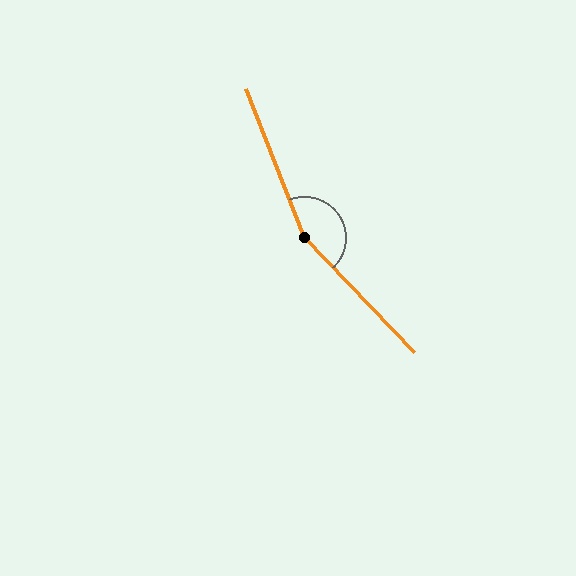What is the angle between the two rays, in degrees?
Approximately 157 degrees.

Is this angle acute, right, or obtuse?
It is obtuse.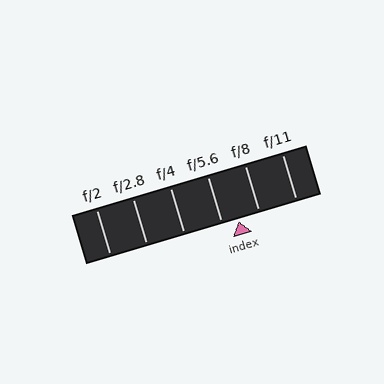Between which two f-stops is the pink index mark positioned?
The index mark is between f/5.6 and f/8.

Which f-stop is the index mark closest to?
The index mark is closest to f/5.6.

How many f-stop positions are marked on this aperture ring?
There are 6 f-stop positions marked.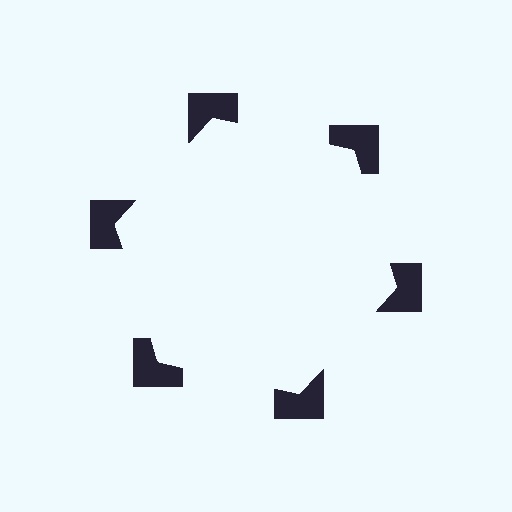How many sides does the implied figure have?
6 sides.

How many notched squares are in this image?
There are 6 — one at each vertex of the illusory hexagon.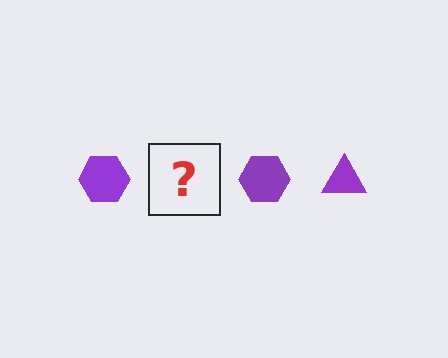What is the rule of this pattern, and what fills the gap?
The rule is that the pattern cycles through hexagon, triangle shapes in purple. The gap should be filled with a purple triangle.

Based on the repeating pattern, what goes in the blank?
The blank should be a purple triangle.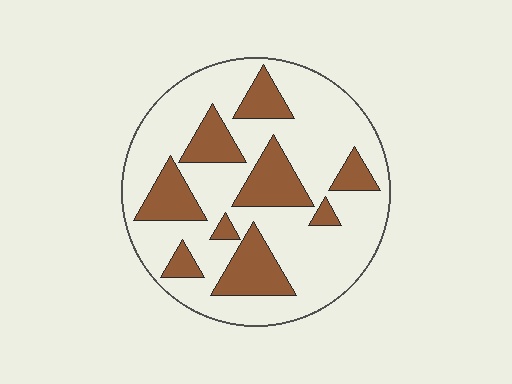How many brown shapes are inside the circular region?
9.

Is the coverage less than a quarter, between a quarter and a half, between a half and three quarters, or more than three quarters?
Between a quarter and a half.